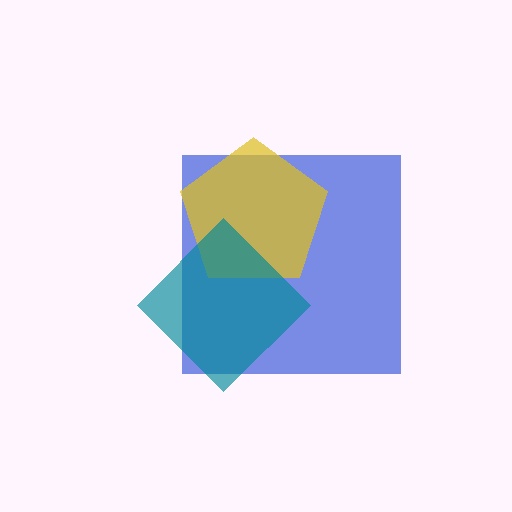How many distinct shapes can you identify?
There are 3 distinct shapes: a blue square, a yellow pentagon, a teal diamond.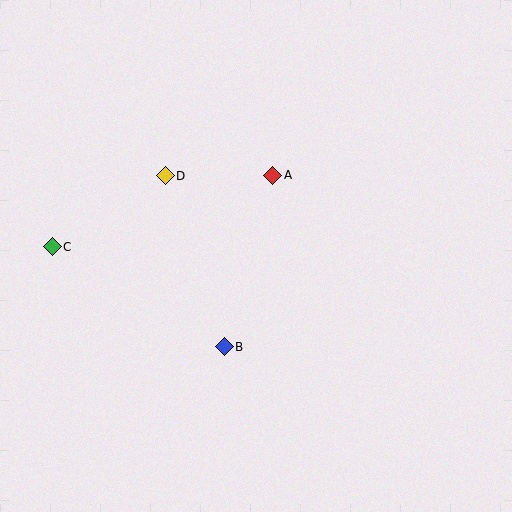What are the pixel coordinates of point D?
Point D is at (165, 176).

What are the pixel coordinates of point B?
Point B is at (224, 347).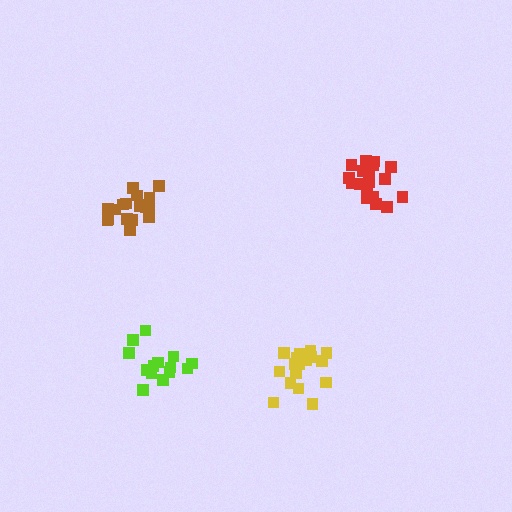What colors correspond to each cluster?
The clusters are colored: yellow, red, brown, lime.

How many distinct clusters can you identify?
There are 4 distinct clusters.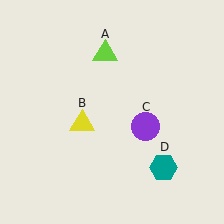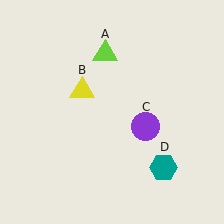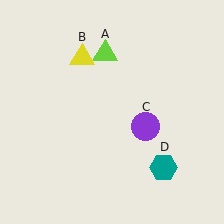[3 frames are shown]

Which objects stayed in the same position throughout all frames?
Lime triangle (object A) and purple circle (object C) and teal hexagon (object D) remained stationary.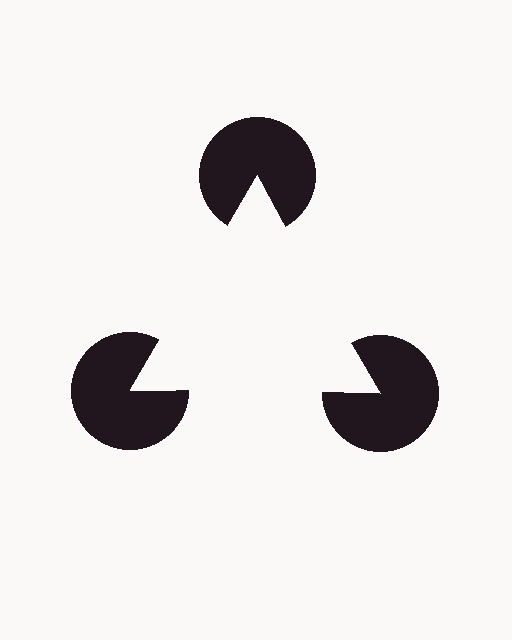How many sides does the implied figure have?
3 sides.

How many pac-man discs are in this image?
There are 3 — one at each vertex of the illusory triangle.